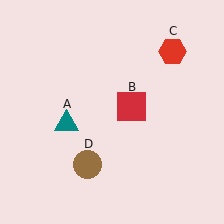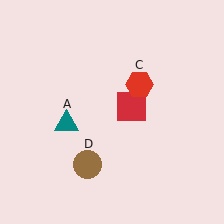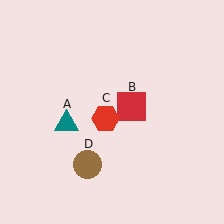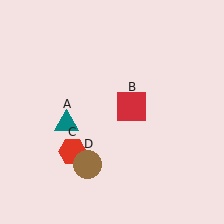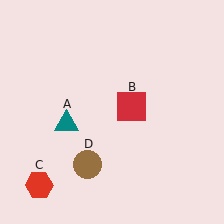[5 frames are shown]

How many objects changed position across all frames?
1 object changed position: red hexagon (object C).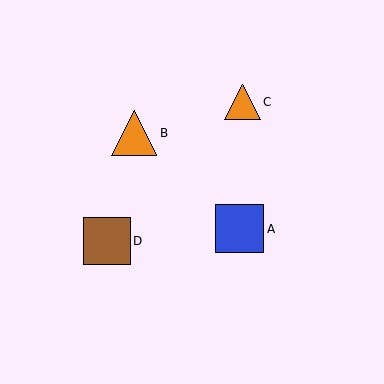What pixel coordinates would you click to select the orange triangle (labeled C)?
Click at (242, 102) to select the orange triangle C.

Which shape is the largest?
The blue square (labeled A) is the largest.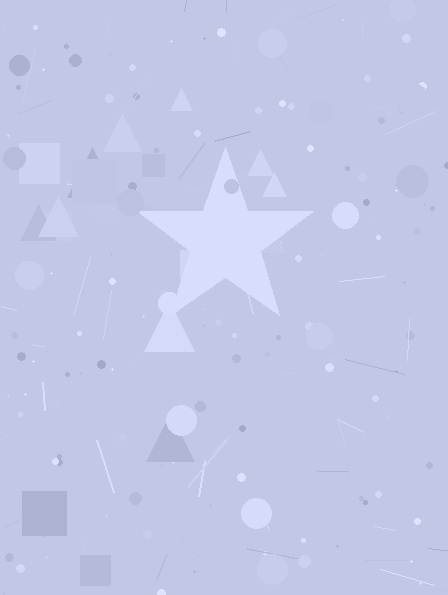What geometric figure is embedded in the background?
A star is embedded in the background.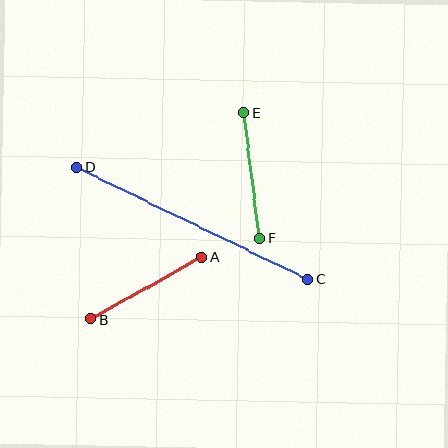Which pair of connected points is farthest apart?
Points C and D are farthest apart.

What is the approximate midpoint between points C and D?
The midpoint is at approximately (192, 223) pixels.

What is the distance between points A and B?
The distance is approximately 128 pixels.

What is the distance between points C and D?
The distance is approximately 256 pixels.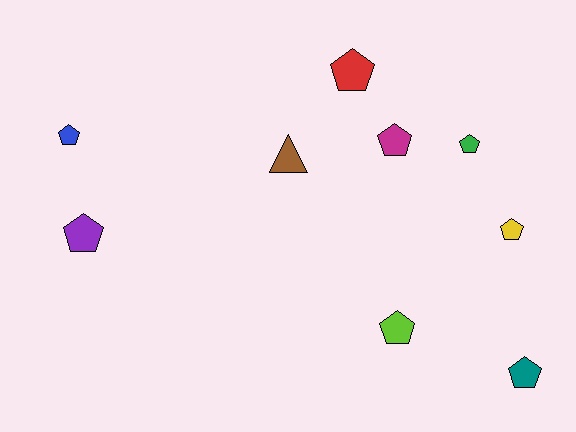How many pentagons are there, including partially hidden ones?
There are 8 pentagons.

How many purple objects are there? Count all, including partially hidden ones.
There is 1 purple object.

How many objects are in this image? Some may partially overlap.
There are 9 objects.